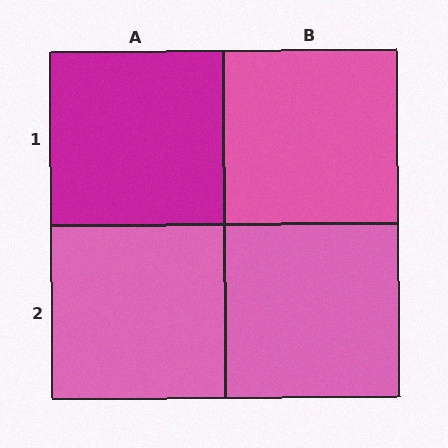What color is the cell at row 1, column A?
Magenta.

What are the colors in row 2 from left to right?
Pink, pink.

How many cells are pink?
3 cells are pink.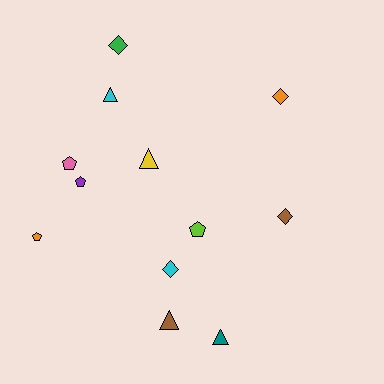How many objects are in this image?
There are 12 objects.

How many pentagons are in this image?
There are 4 pentagons.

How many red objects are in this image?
There are no red objects.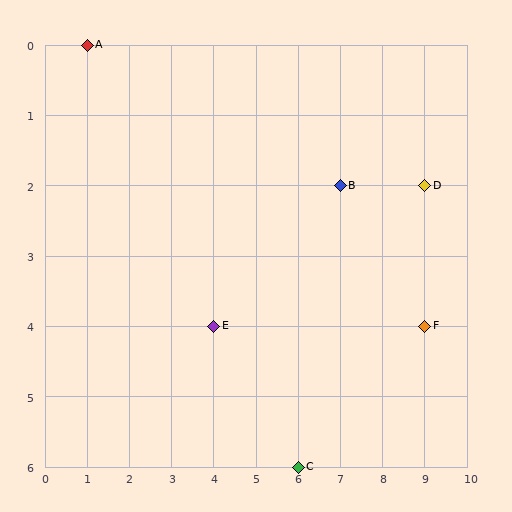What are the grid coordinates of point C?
Point C is at grid coordinates (6, 6).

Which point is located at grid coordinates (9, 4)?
Point F is at (9, 4).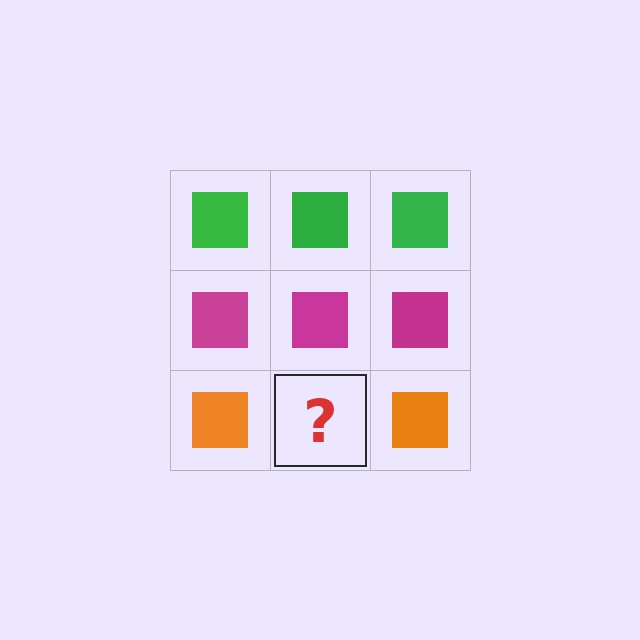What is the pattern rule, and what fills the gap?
The rule is that each row has a consistent color. The gap should be filled with an orange square.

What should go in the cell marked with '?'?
The missing cell should contain an orange square.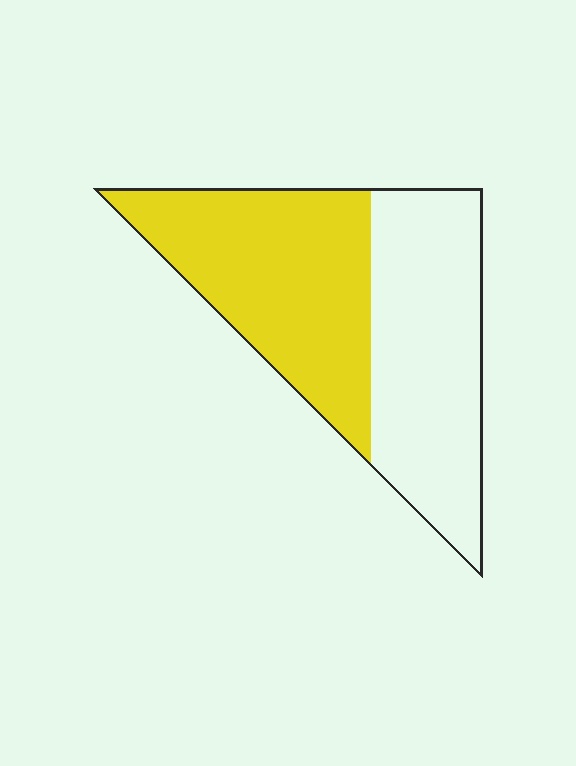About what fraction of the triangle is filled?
About one half (1/2).